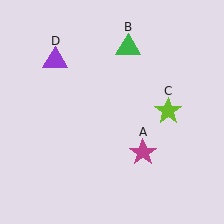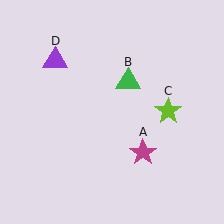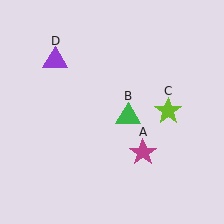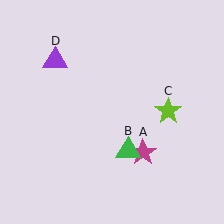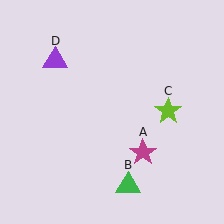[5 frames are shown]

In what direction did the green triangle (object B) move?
The green triangle (object B) moved down.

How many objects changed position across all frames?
1 object changed position: green triangle (object B).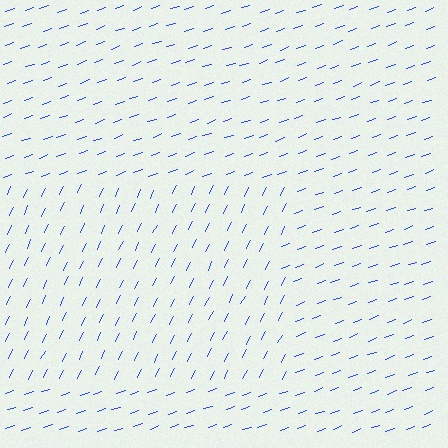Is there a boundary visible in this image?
Yes, there is a texture boundary formed by a change in line orientation.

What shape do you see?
I see a rectangle.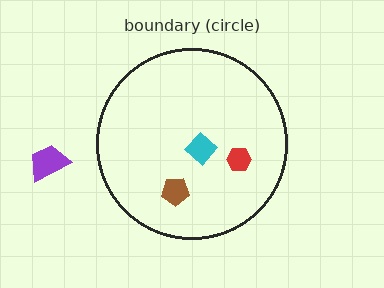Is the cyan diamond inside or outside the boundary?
Inside.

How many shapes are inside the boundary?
3 inside, 1 outside.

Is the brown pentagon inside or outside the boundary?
Inside.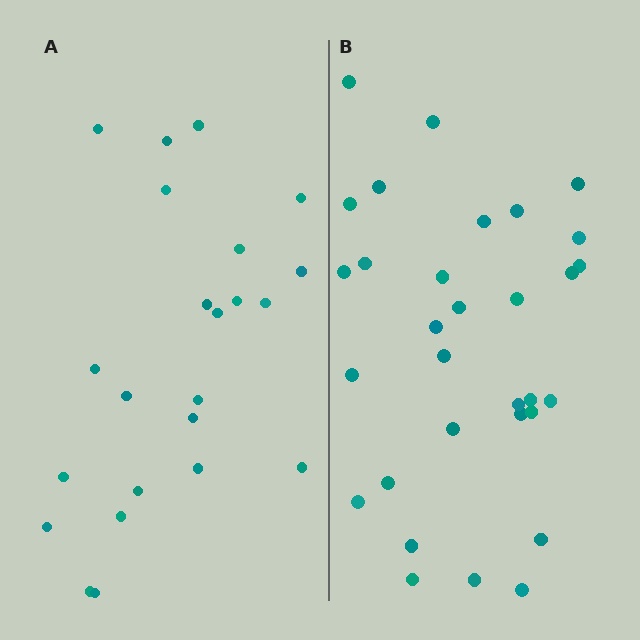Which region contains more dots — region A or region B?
Region B (the right region) has more dots.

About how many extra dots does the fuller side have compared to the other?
Region B has roughly 8 or so more dots than region A.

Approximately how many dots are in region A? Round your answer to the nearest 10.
About 20 dots. (The exact count is 23, which rounds to 20.)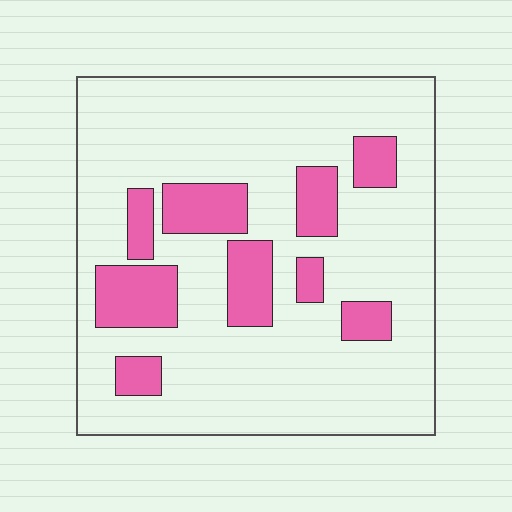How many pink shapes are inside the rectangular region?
9.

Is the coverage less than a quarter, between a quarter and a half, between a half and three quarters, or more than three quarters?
Less than a quarter.